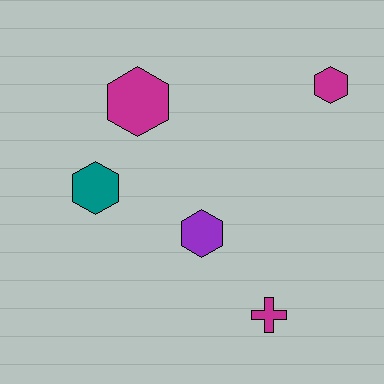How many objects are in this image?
There are 5 objects.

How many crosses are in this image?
There is 1 cross.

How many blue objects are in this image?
There are no blue objects.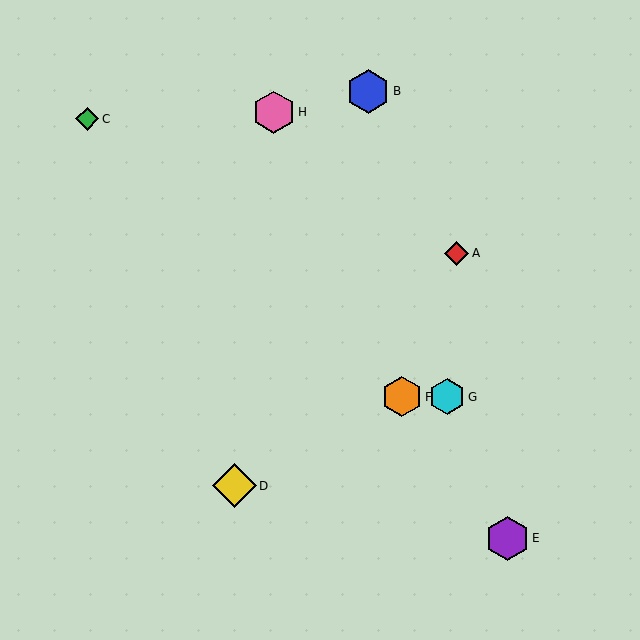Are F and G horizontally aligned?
Yes, both are at y≈397.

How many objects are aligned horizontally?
2 objects (F, G) are aligned horizontally.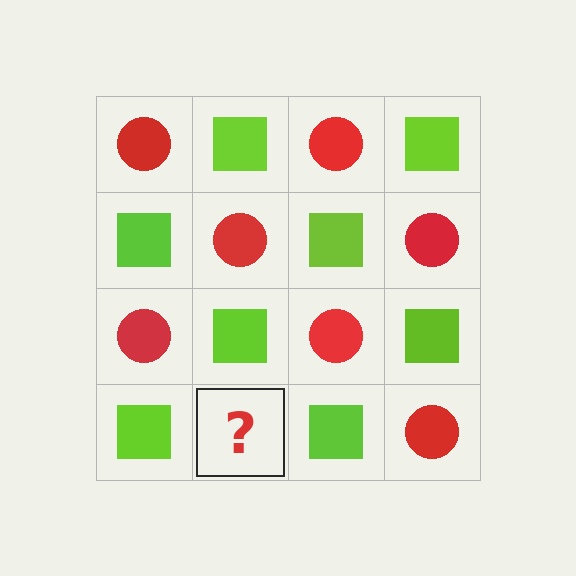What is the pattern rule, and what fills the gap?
The rule is that it alternates red circle and lime square in a checkerboard pattern. The gap should be filled with a red circle.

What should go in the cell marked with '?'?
The missing cell should contain a red circle.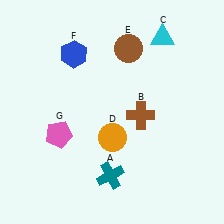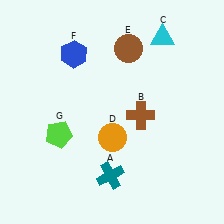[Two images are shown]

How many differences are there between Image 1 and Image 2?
There is 1 difference between the two images.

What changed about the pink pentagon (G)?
In Image 1, G is pink. In Image 2, it changed to lime.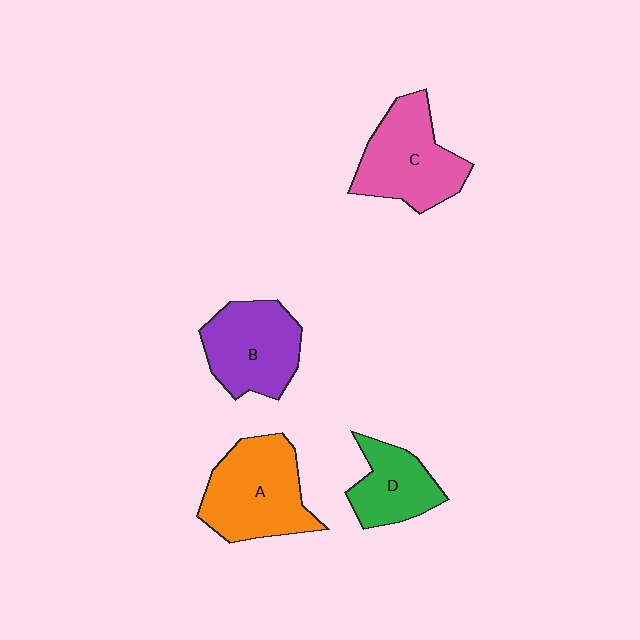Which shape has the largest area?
Shape A (orange).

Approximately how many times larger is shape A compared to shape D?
Approximately 1.6 times.